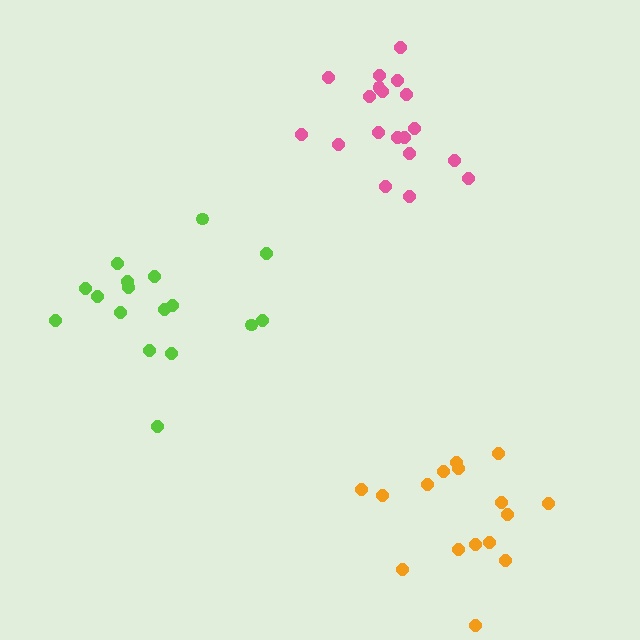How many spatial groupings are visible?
There are 3 spatial groupings.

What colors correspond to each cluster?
The clusters are colored: orange, pink, lime.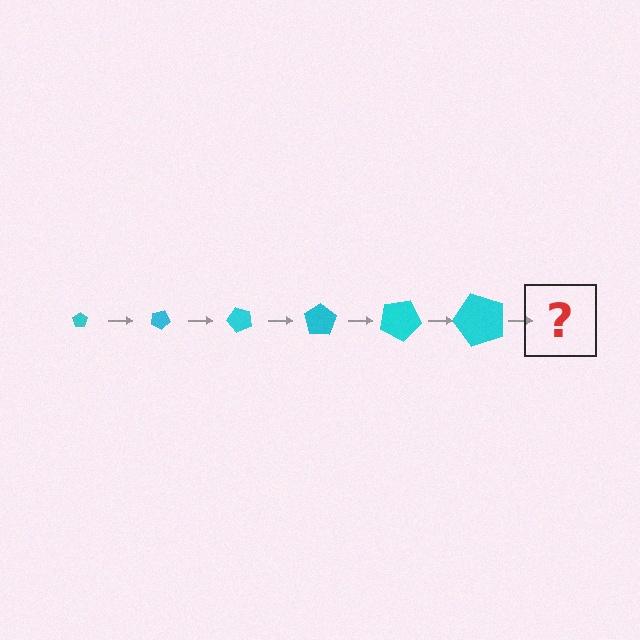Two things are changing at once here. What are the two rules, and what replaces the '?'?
The two rules are that the pentagon grows larger each step and it rotates 25 degrees each step. The '?' should be a pentagon, larger than the previous one and rotated 150 degrees from the start.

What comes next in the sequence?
The next element should be a pentagon, larger than the previous one and rotated 150 degrees from the start.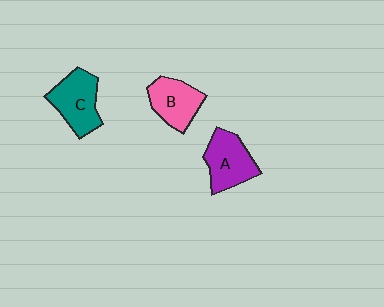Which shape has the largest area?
Shape C (teal).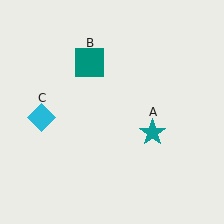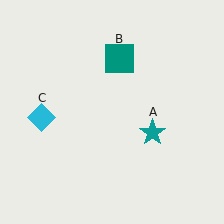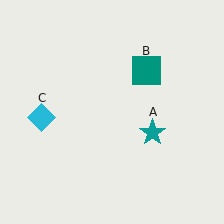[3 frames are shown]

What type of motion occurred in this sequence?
The teal square (object B) rotated clockwise around the center of the scene.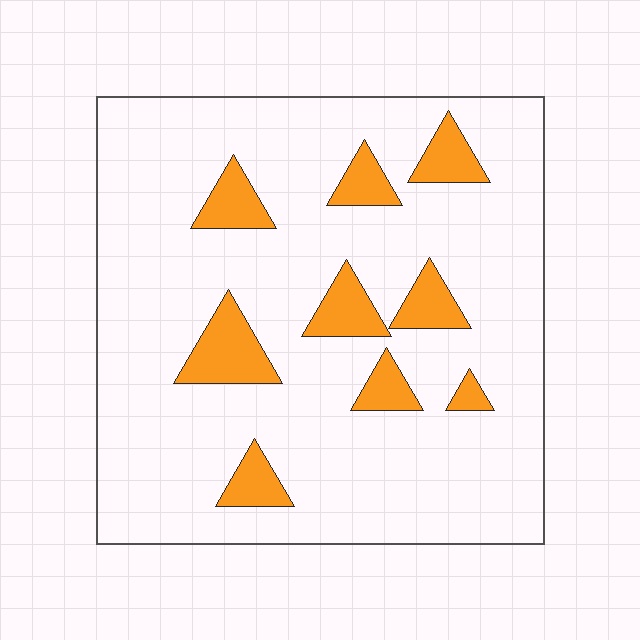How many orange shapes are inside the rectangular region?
9.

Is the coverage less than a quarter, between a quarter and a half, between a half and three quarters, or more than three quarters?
Less than a quarter.